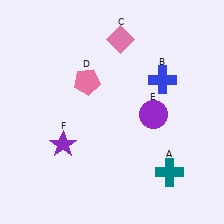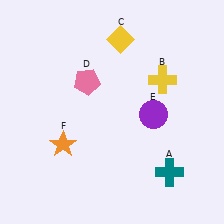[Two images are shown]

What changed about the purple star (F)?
In Image 1, F is purple. In Image 2, it changed to orange.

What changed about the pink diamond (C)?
In Image 1, C is pink. In Image 2, it changed to yellow.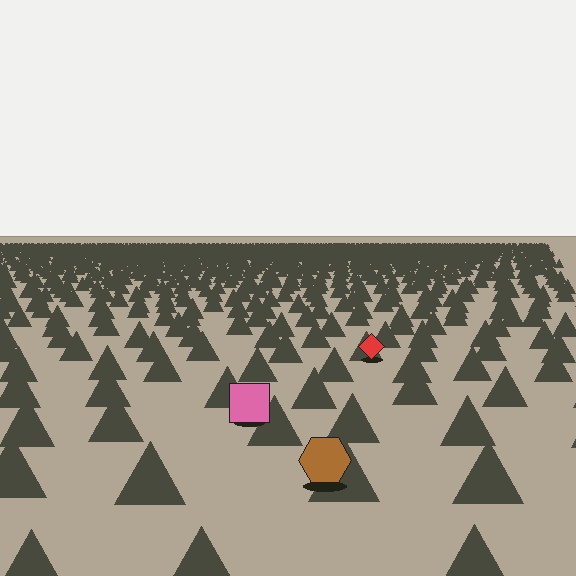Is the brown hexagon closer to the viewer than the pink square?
Yes. The brown hexagon is closer — you can tell from the texture gradient: the ground texture is coarser near it.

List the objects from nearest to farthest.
From nearest to farthest: the brown hexagon, the pink square, the red diamond.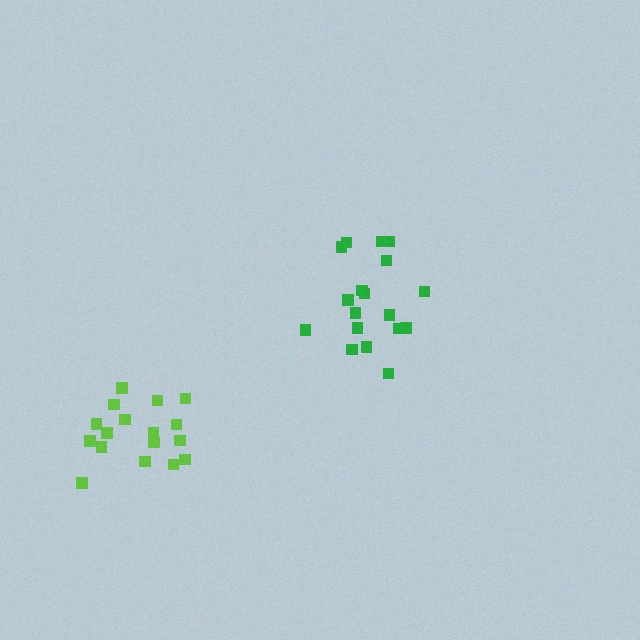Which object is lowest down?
The lime cluster is bottommost.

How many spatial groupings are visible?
There are 2 spatial groupings.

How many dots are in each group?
Group 1: 17 dots, Group 2: 18 dots (35 total).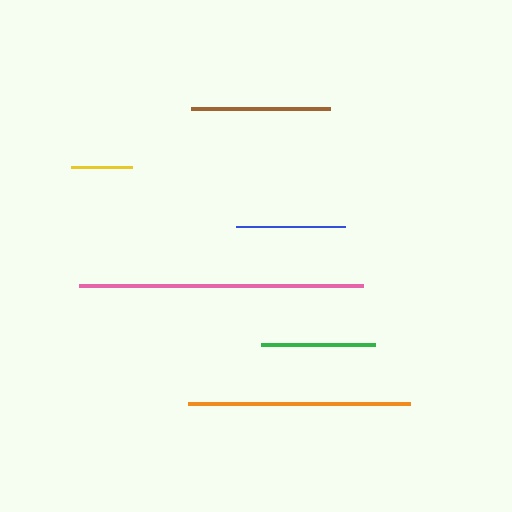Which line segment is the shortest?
The yellow line is the shortest at approximately 61 pixels.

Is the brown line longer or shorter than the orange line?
The orange line is longer than the brown line.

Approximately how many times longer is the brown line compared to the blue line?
The brown line is approximately 1.3 times the length of the blue line.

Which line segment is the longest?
The pink line is the longest at approximately 285 pixels.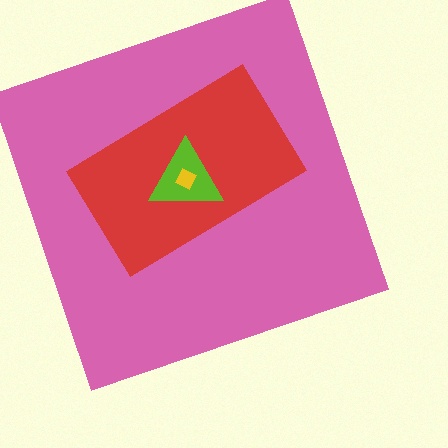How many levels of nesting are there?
4.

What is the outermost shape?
The pink square.